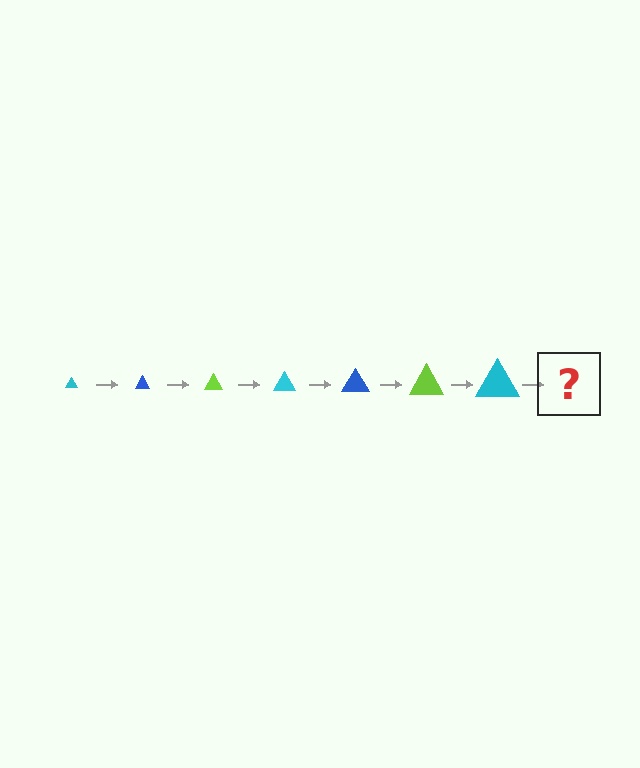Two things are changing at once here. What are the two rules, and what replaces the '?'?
The two rules are that the triangle grows larger each step and the color cycles through cyan, blue, and lime. The '?' should be a blue triangle, larger than the previous one.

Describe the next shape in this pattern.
It should be a blue triangle, larger than the previous one.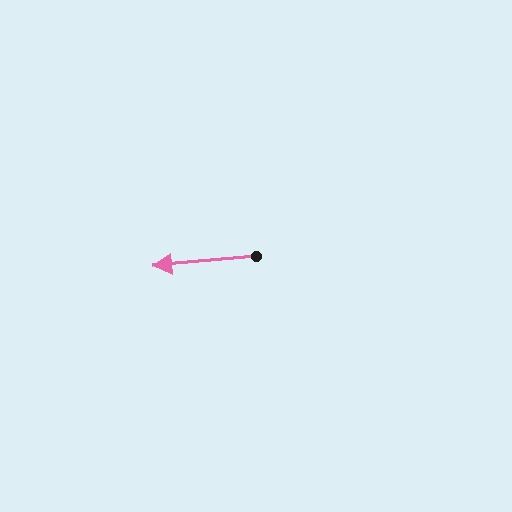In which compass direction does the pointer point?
West.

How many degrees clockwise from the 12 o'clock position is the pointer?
Approximately 265 degrees.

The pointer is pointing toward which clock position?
Roughly 9 o'clock.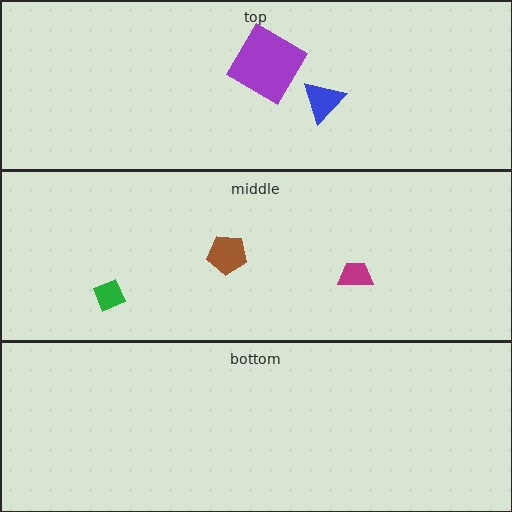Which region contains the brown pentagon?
The middle region.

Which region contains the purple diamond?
The top region.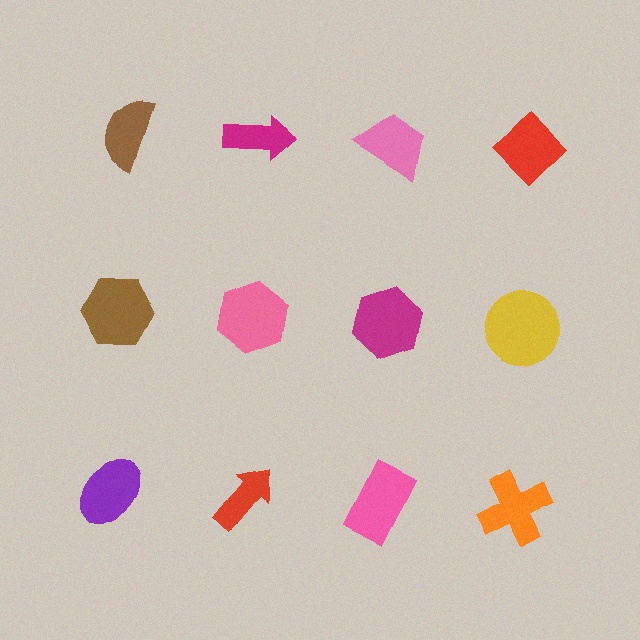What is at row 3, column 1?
A purple ellipse.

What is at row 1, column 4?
A red diamond.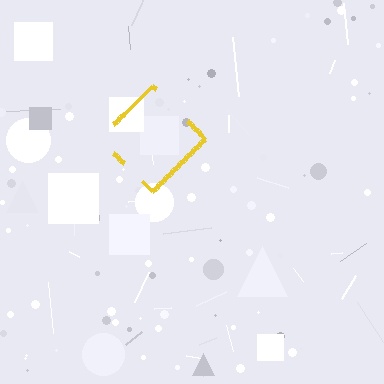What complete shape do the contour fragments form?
The contour fragments form a diamond.